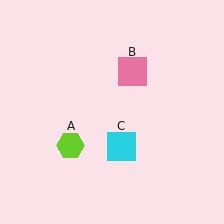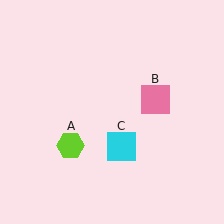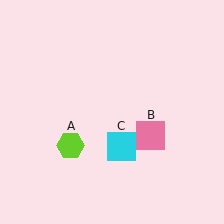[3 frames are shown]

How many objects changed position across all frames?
1 object changed position: pink square (object B).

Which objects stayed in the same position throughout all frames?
Lime hexagon (object A) and cyan square (object C) remained stationary.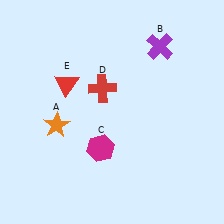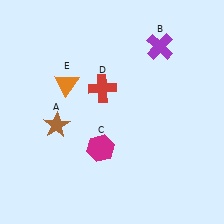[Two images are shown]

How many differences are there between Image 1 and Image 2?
There are 2 differences between the two images.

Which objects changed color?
A changed from orange to brown. E changed from red to orange.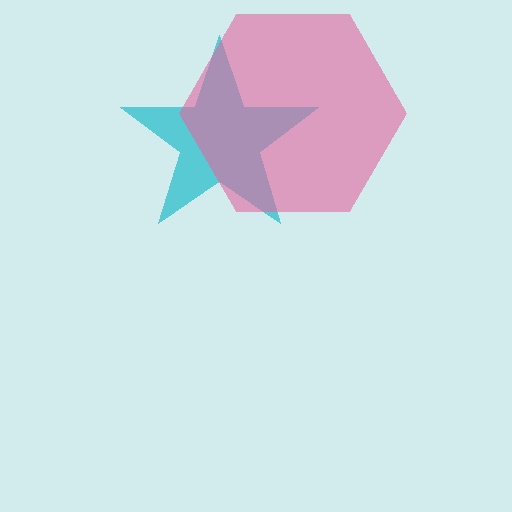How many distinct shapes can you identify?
There are 2 distinct shapes: a cyan star, a pink hexagon.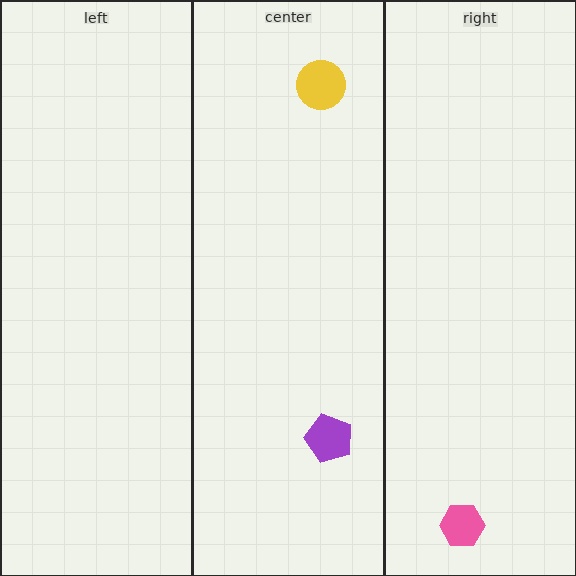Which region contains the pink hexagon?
The right region.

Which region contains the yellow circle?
The center region.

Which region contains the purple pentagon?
The center region.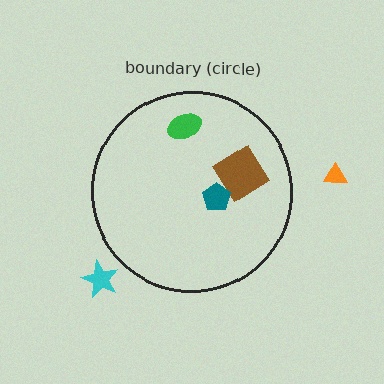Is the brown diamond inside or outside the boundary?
Inside.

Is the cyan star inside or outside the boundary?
Outside.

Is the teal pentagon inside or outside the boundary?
Inside.